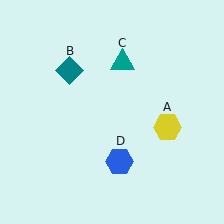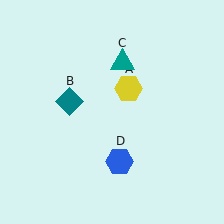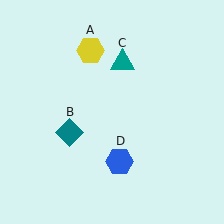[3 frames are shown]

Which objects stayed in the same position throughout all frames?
Teal triangle (object C) and blue hexagon (object D) remained stationary.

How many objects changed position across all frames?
2 objects changed position: yellow hexagon (object A), teal diamond (object B).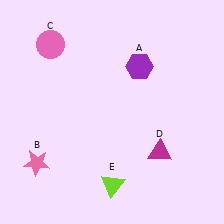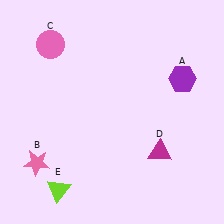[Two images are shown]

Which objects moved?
The objects that moved are: the purple hexagon (A), the lime triangle (E).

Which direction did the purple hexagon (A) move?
The purple hexagon (A) moved right.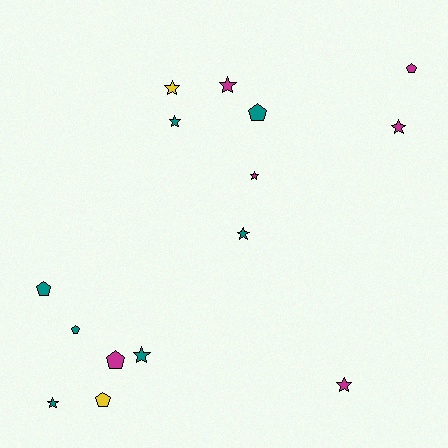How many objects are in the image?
There are 15 objects.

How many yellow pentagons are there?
There is 1 yellow pentagon.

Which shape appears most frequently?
Star, with 9 objects.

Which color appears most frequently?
Teal, with 7 objects.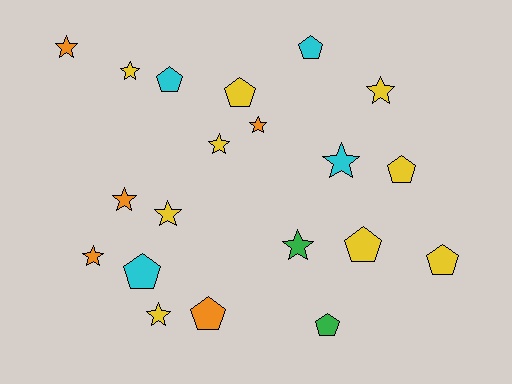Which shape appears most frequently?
Star, with 11 objects.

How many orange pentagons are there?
There is 1 orange pentagon.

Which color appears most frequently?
Yellow, with 9 objects.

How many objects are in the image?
There are 20 objects.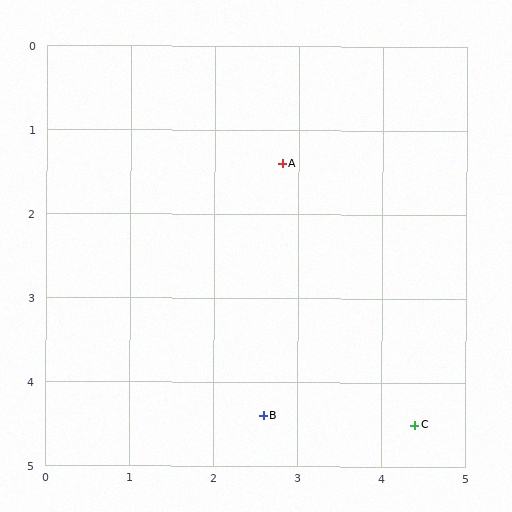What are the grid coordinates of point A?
Point A is at approximately (2.8, 1.4).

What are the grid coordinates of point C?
Point C is at approximately (4.4, 4.5).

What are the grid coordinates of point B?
Point B is at approximately (2.6, 4.4).